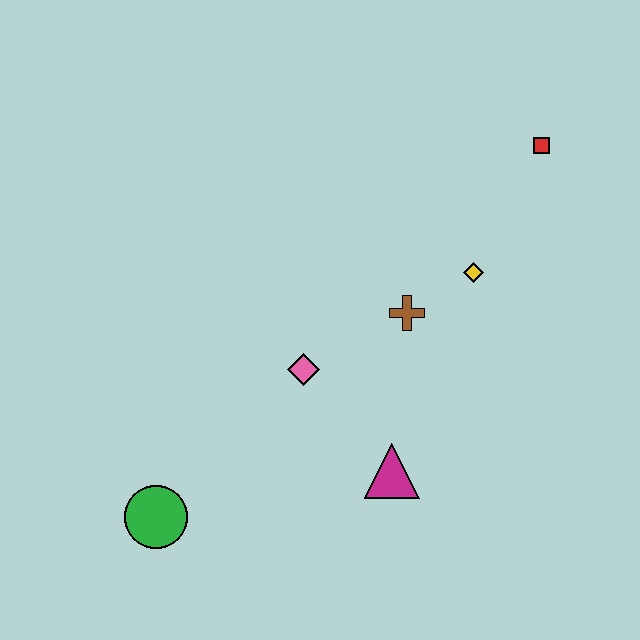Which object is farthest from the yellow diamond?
The green circle is farthest from the yellow diamond.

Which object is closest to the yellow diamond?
The brown cross is closest to the yellow diamond.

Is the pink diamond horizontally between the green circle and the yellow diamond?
Yes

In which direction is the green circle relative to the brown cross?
The green circle is to the left of the brown cross.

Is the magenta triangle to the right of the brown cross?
No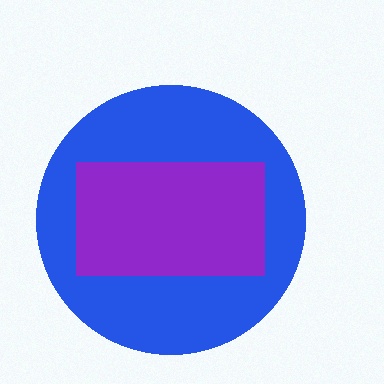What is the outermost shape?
The blue circle.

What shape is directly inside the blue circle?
The purple rectangle.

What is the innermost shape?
The purple rectangle.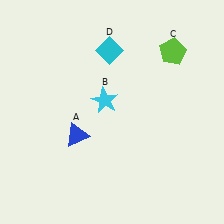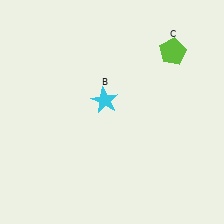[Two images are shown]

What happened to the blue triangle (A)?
The blue triangle (A) was removed in Image 2. It was in the bottom-left area of Image 1.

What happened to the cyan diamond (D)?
The cyan diamond (D) was removed in Image 2. It was in the top-left area of Image 1.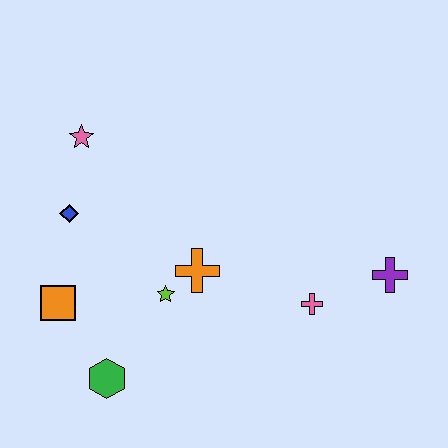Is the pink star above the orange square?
Yes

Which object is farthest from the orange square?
The purple cross is farthest from the orange square.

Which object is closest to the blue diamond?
The pink star is closest to the blue diamond.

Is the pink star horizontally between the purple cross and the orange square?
Yes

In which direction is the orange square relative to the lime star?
The orange square is to the left of the lime star.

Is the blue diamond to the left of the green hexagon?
Yes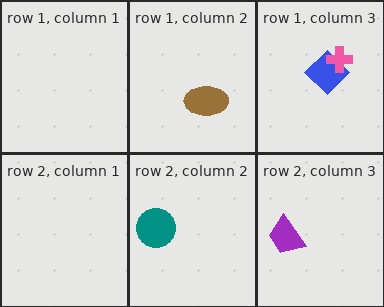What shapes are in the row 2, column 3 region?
The purple trapezoid.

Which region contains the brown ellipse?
The row 1, column 2 region.